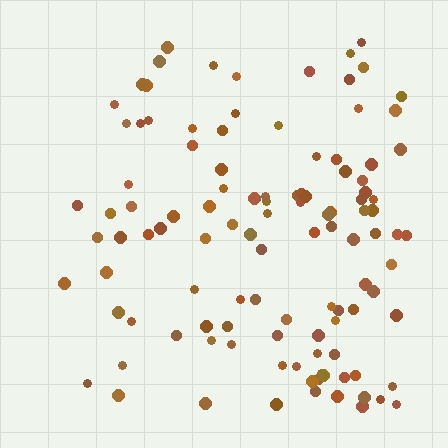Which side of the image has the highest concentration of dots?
The right.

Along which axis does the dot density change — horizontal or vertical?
Horizontal.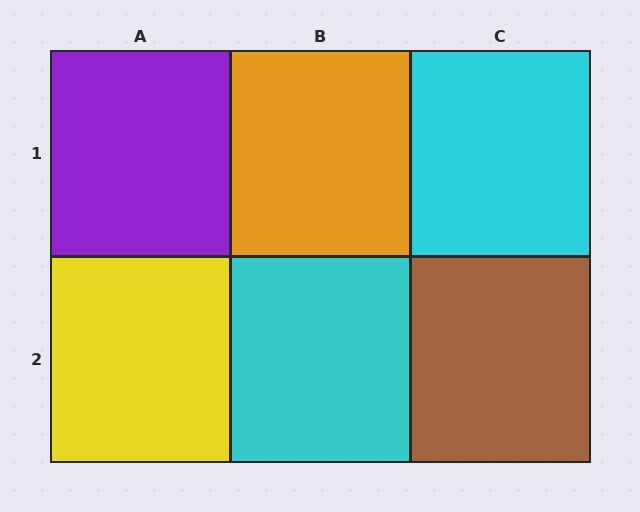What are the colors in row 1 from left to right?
Purple, orange, cyan.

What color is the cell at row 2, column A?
Yellow.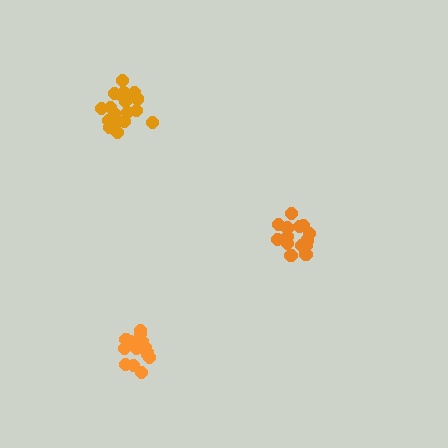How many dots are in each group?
Group 1: 15 dots, Group 2: 17 dots, Group 3: 19 dots (51 total).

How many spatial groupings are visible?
There are 3 spatial groupings.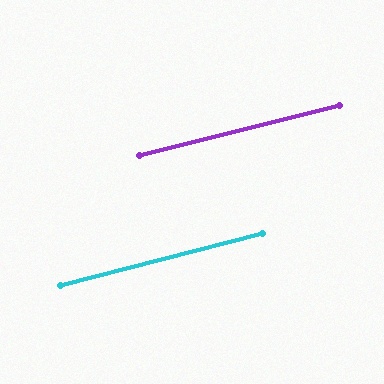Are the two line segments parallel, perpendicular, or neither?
Parallel — their directions differ by only 0.6°.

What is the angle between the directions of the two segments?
Approximately 1 degree.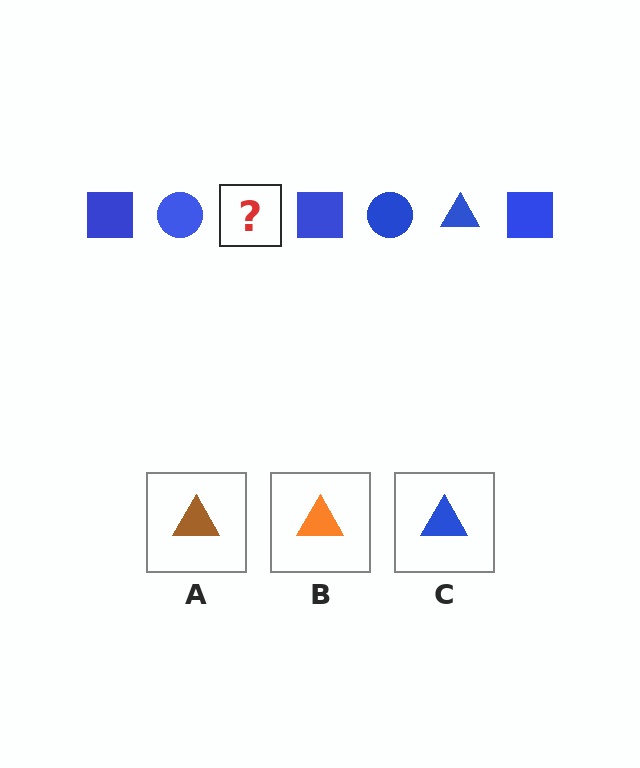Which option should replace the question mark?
Option C.